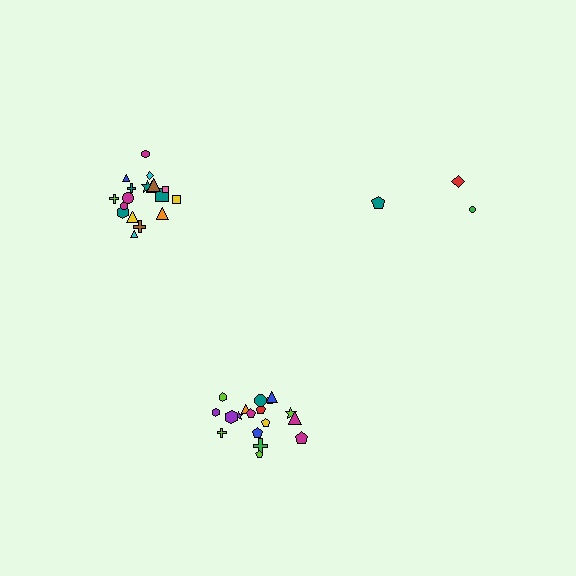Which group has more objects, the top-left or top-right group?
The top-left group.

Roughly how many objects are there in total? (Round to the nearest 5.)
Roughly 40 objects in total.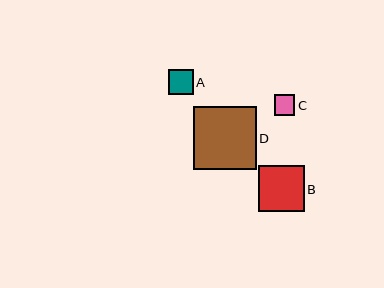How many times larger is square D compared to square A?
Square D is approximately 2.6 times the size of square A.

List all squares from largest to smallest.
From largest to smallest: D, B, A, C.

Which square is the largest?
Square D is the largest with a size of approximately 63 pixels.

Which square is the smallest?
Square C is the smallest with a size of approximately 21 pixels.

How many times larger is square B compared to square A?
Square B is approximately 1.9 times the size of square A.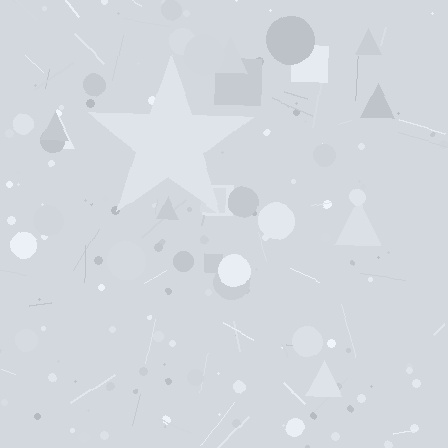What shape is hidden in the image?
A star is hidden in the image.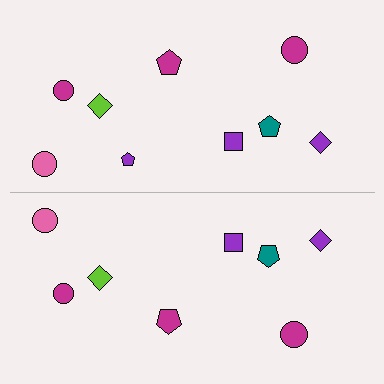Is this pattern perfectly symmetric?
No, the pattern is not perfectly symmetric. A purple pentagon is missing from the bottom side.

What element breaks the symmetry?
A purple pentagon is missing from the bottom side.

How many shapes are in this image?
There are 17 shapes in this image.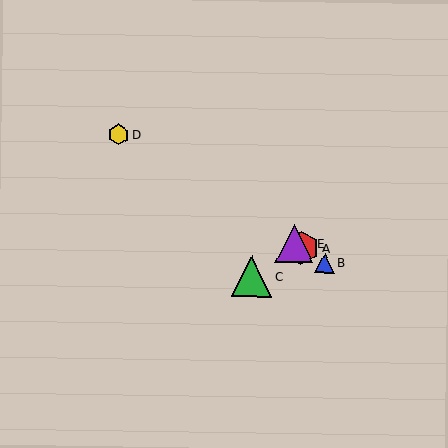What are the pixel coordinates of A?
Object A is at (301, 248).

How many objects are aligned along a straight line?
4 objects (A, B, D, E) are aligned along a straight line.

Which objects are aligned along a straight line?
Objects A, B, D, E are aligned along a straight line.